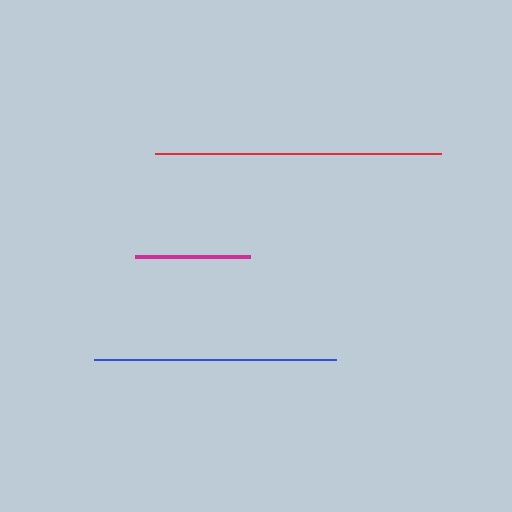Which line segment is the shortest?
The magenta line is the shortest at approximately 115 pixels.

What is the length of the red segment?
The red segment is approximately 285 pixels long.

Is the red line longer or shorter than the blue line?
The red line is longer than the blue line.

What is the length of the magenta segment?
The magenta segment is approximately 115 pixels long.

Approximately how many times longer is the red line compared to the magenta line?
The red line is approximately 2.5 times the length of the magenta line.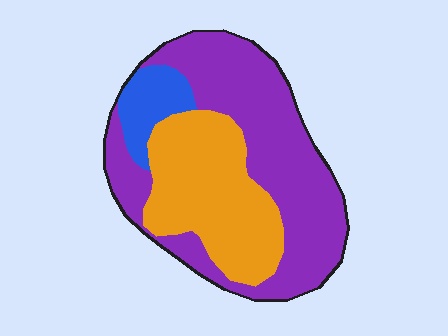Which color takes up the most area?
Purple, at roughly 55%.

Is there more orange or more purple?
Purple.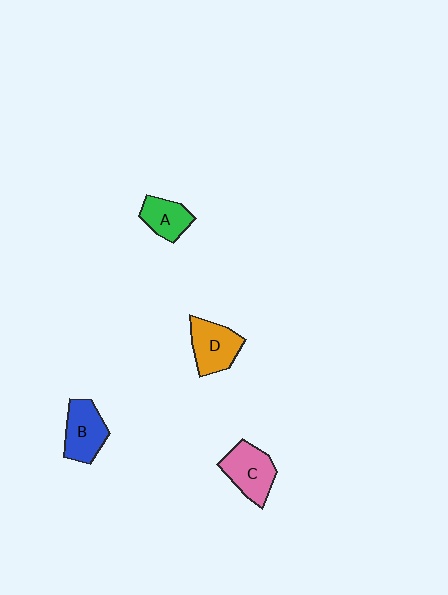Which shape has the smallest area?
Shape A (green).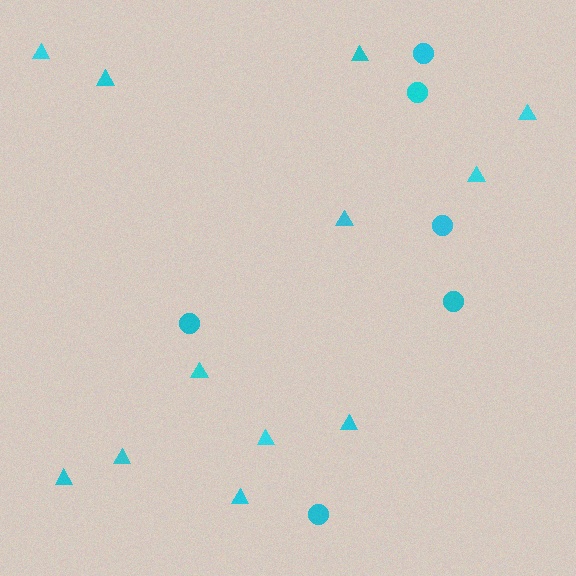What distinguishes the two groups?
There are 2 groups: one group of circles (6) and one group of triangles (12).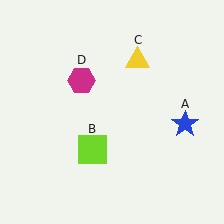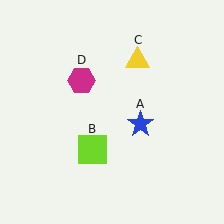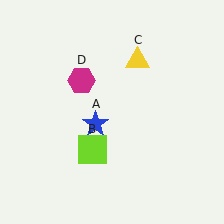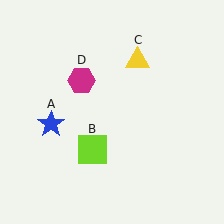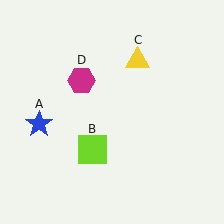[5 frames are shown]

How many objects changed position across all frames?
1 object changed position: blue star (object A).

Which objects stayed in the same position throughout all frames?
Lime square (object B) and yellow triangle (object C) and magenta hexagon (object D) remained stationary.